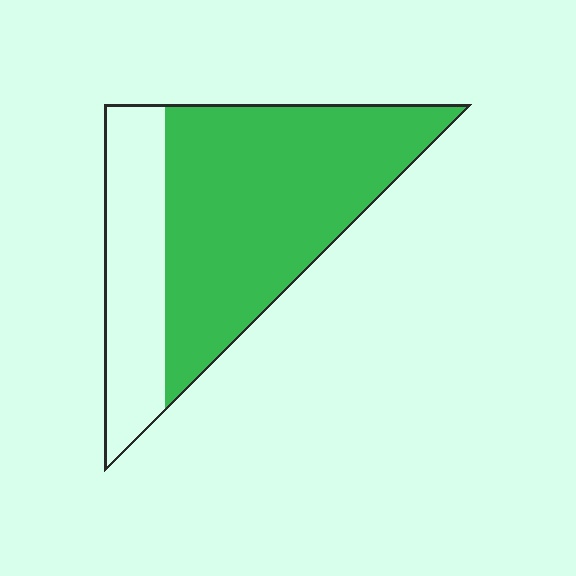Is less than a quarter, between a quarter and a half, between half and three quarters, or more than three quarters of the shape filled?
Between half and three quarters.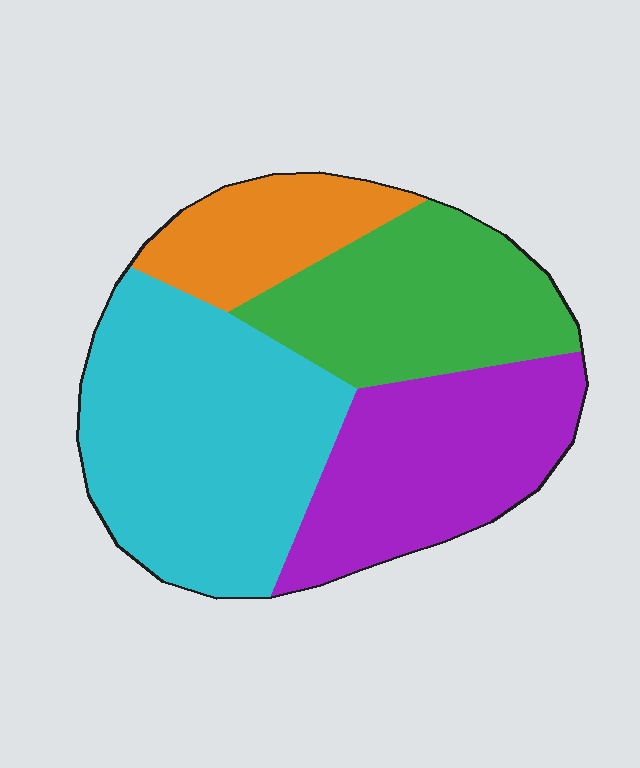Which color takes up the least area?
Orange, at roughly 15%.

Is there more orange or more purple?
Purple.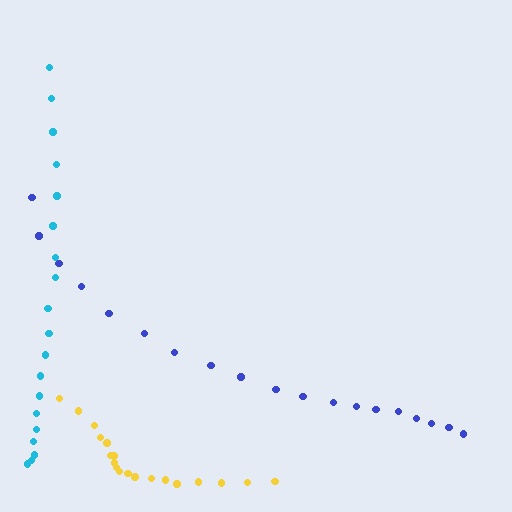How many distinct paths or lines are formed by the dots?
There are 3 distinct paths.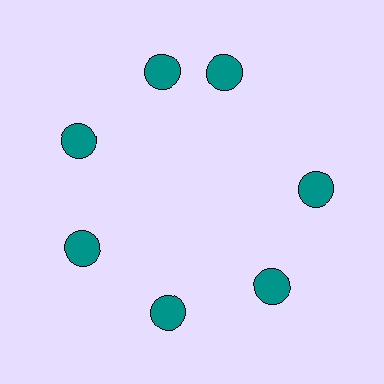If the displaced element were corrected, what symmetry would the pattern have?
It would have 7-fold rotational symmetry — the pattern would map onto itself every 51 degrees.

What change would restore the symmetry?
The symmetry would be restored by rotating it back into even spacing with its neighbors so that all 7 circles sit at equal angles and equal distance from the center.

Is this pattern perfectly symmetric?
No. The 7 teal circles are arranged in a ring, but one element near the 1 o'clock position is rotated out of alignment along the ring, breaking the 7-fold rotational symmetry.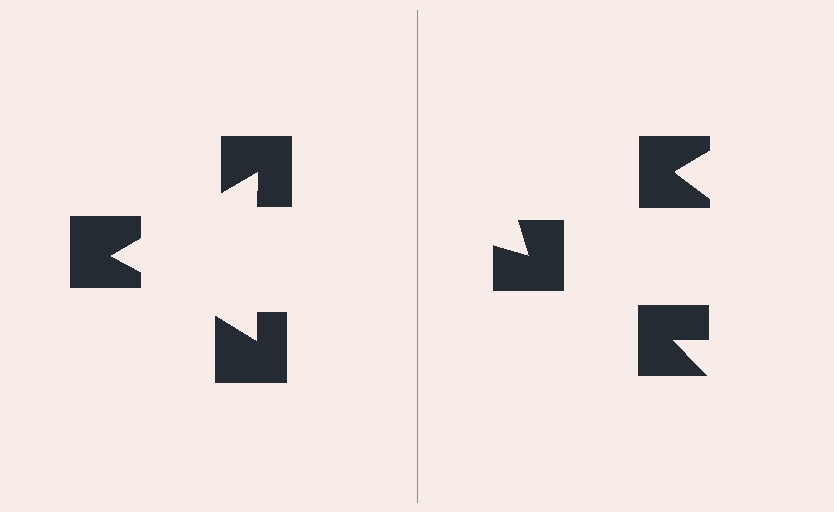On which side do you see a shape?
An illusory triangle appears on the left side. On the right side the wedge cuts are rotated, so no coherent shape forms.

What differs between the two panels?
The notched squares are positioned identically on both sides; only the wedge orientations differ. On the left they align to a triangle; on the right they are misaligned.